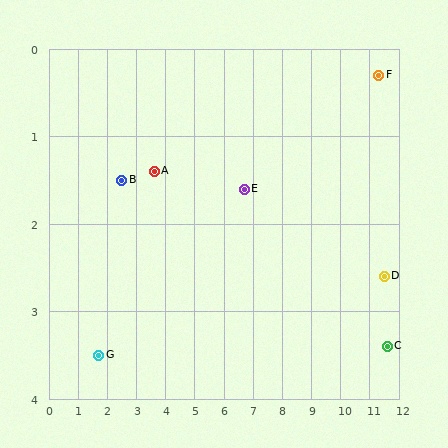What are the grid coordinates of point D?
Point D is at approximately (11.5, 2.6).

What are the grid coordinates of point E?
Point E is at approximately (6.7, 1.6).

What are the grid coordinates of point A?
Point A is at approximately (3.6, 1.4).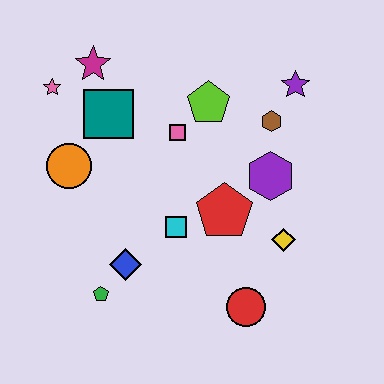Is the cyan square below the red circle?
No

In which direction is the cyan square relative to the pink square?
The cyan square is below the pink square.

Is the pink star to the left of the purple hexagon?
Yes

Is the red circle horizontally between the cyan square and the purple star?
Yes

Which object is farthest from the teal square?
The red circle is farthest from the teal square.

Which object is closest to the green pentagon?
The blue diamond is closest to the green pentagon.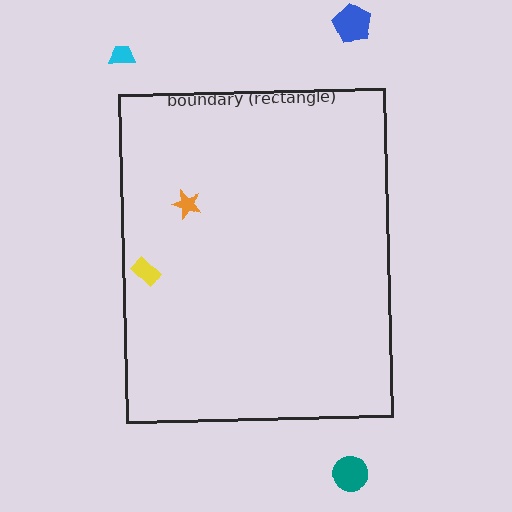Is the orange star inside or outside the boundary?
Inside.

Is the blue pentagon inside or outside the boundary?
Outside.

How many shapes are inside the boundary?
2 inside, 3 outside.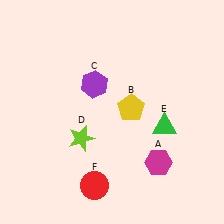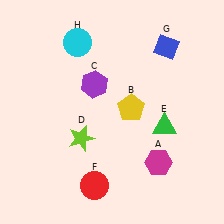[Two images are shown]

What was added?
A blue diamond (G), a cyan circle (H) were added in Image 2.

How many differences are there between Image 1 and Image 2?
There are 2 differences between the two images.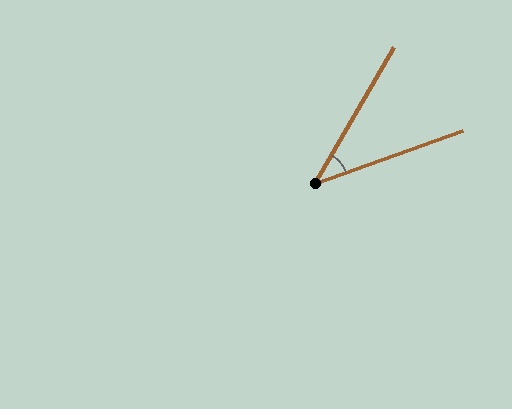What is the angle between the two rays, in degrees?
Approximately 40 degrees.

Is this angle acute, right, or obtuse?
It is acute.